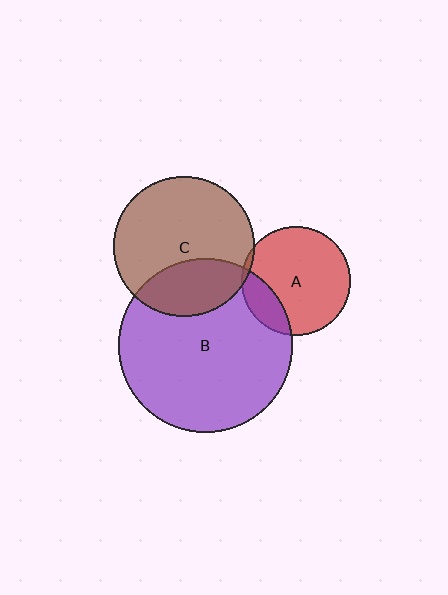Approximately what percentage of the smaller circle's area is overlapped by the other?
Approximately 5%.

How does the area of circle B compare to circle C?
Approximately 1.5 times.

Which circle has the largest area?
Circle B (purple).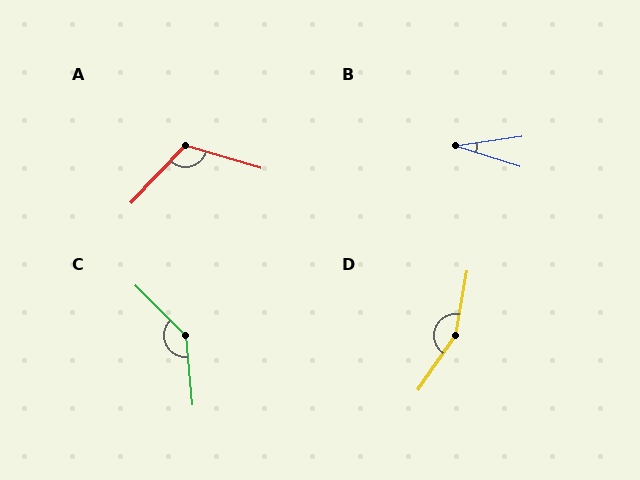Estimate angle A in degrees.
Approximately 117 degrees.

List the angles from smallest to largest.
B (26°), A (117°), C (140°), D (156°).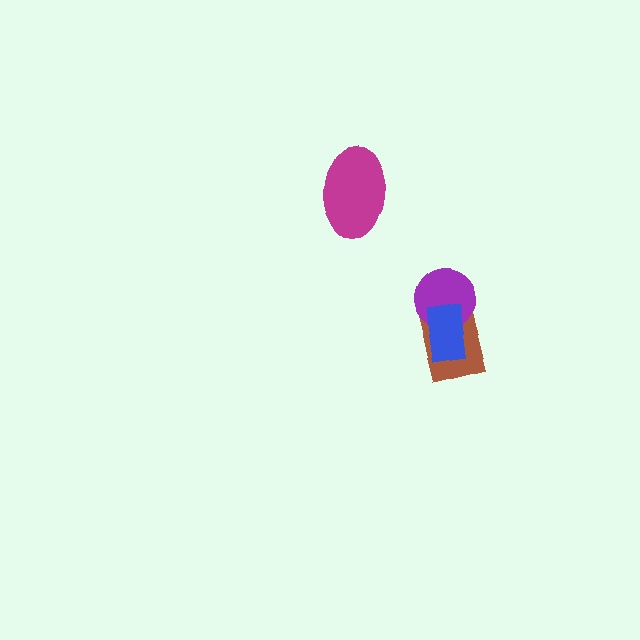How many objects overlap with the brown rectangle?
2 objects overlap with the brown rectangle.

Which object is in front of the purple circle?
The blue rectangle is in front of the purple circle.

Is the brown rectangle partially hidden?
Yes, it is partially covered by another shape.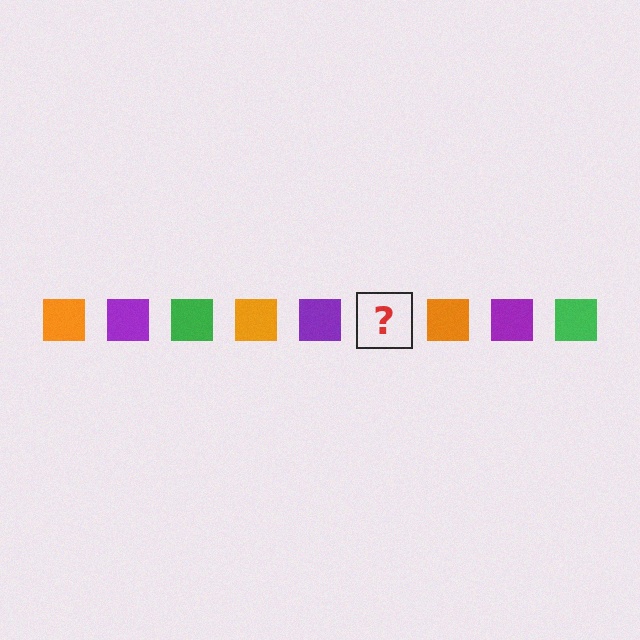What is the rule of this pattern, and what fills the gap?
The rule is that the pattern cycles through orange, purple, green squares. The gap should be filled with a green square.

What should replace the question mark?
The question mark should be replaced with a green square.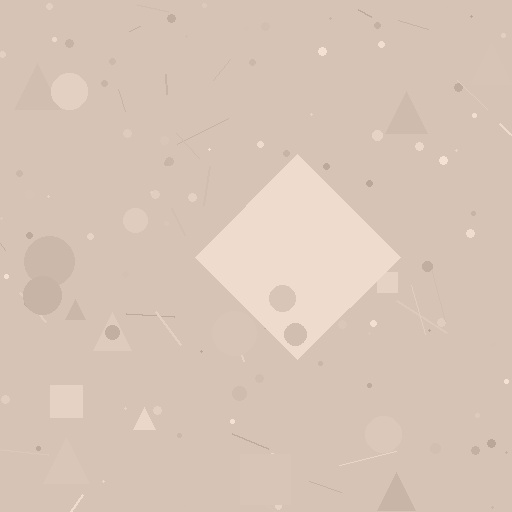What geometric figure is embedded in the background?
A diamond is embedded in the background.